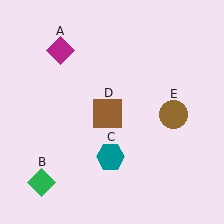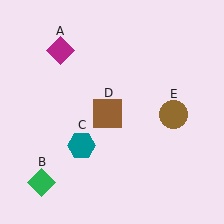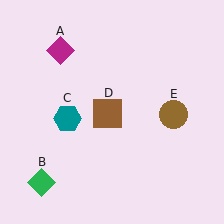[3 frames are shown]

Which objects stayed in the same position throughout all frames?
Magenta diamond (object A) and green diamond (object B) and brown square (object D) and brown circle (object E) remained stationary.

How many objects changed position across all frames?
1 object changed position: teal hexagon (object C).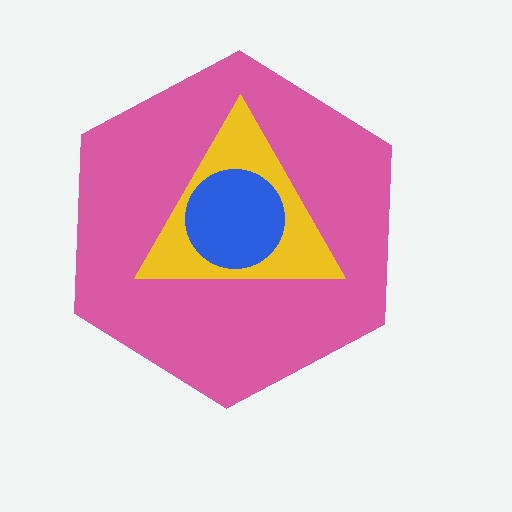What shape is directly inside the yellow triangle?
The blue circle.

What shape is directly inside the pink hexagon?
The yellow triangle.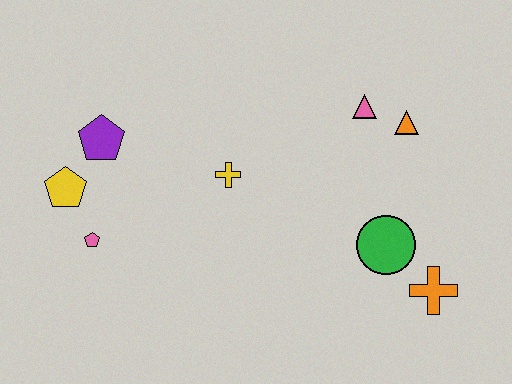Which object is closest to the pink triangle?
The orange triangle is closest to the pink triangle.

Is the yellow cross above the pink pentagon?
Yes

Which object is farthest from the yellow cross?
The orange cross is farthest from the yellow cross.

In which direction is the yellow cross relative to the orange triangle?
The yellow cross is to the left of the orange triangle.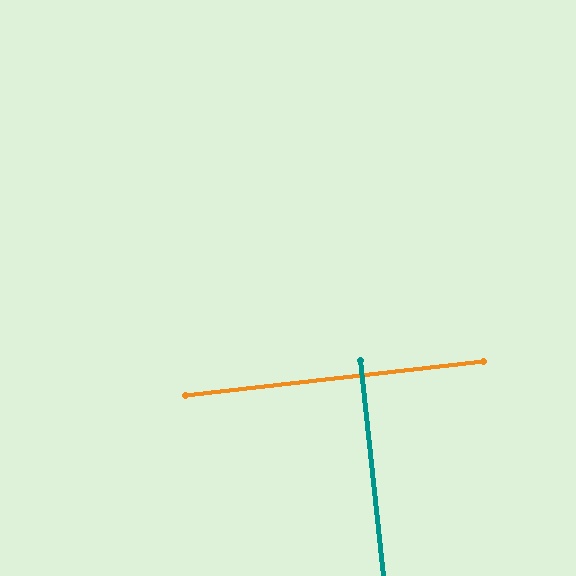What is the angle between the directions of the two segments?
Approximately 90 degrees.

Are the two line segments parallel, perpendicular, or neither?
Perpendicular — they meet at approximately 90°.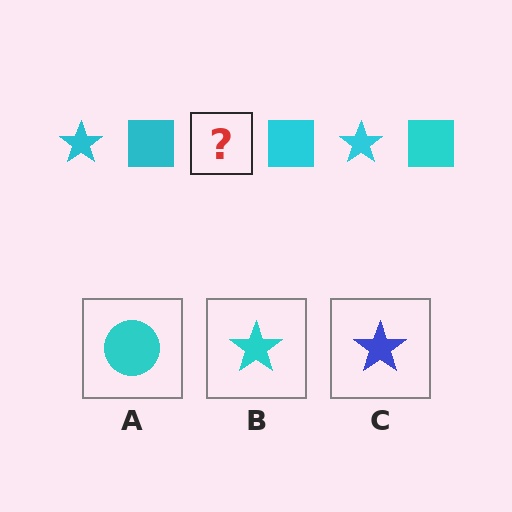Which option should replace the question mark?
Option B.